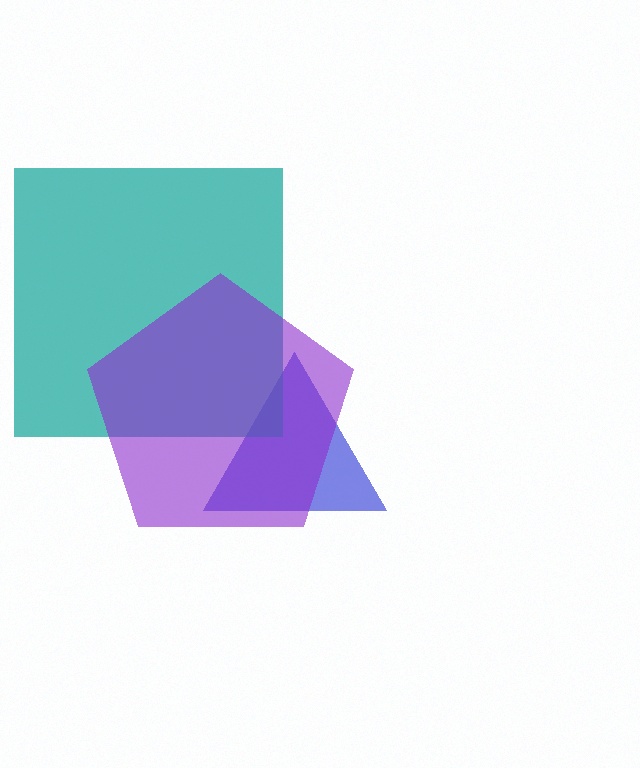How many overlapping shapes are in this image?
There are 3 overlapping shapes in the image.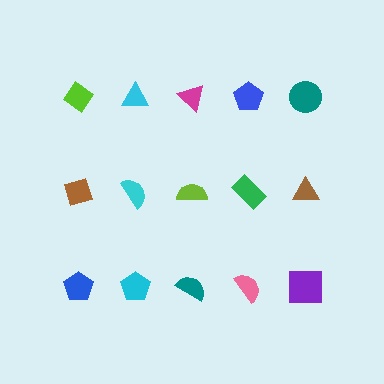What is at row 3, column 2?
A cyan pentagon.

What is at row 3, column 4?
A pink semicircle.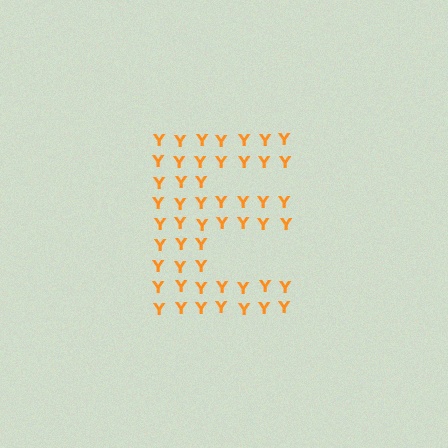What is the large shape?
The large shape is the letter E.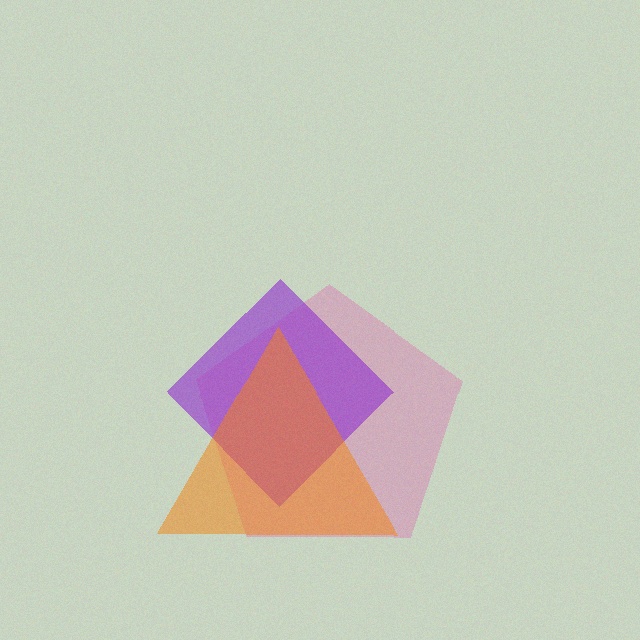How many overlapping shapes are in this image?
There are 3 overlapping shapes in the image.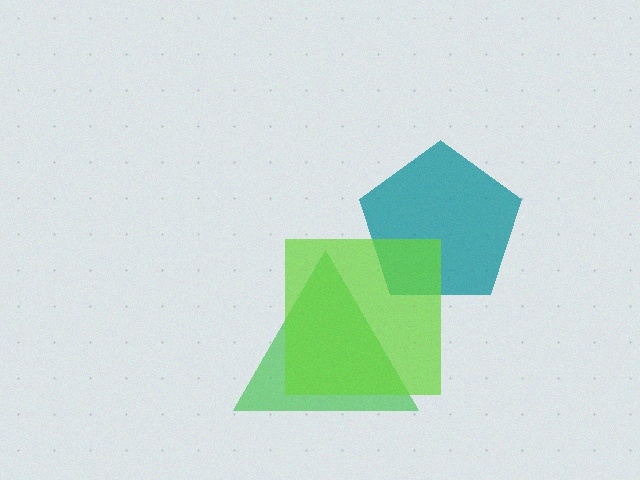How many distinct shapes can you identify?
There are 3 distinct shapes: a teal pentagon, a green triangle, a lime square.